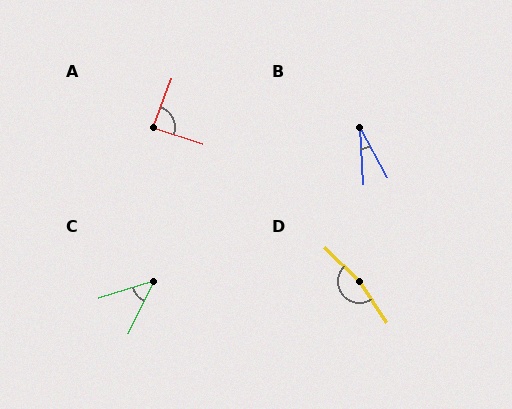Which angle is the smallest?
B, at approximately 25 degrees.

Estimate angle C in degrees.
Approximately 47 degrees.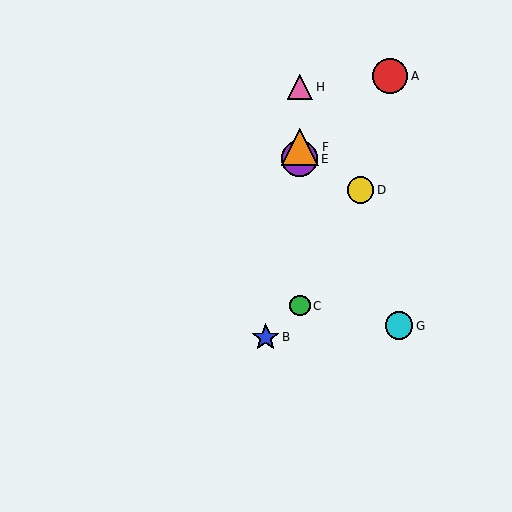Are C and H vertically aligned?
Yes, both are at x≈300.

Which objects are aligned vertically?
Objects C, E, F, H are aligned vertically.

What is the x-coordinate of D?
Object D is at x≈360.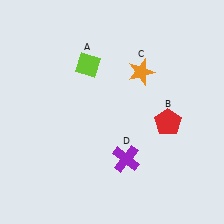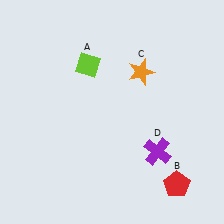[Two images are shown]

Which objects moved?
The objects that moved are: the red pentagon (B), the purple cross (D).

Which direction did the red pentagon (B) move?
The red pentagon (B) moved down.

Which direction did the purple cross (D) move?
The purple cross (D) moved right.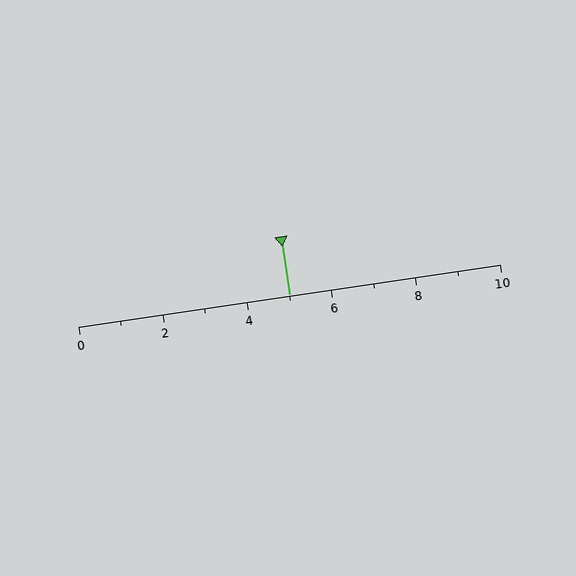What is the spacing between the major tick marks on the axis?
The major ticks are spaced 2 apart.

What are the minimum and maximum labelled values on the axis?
The axis runs from 0 to 10.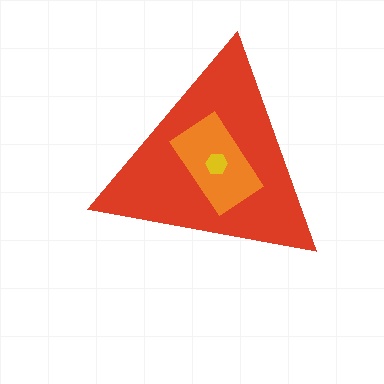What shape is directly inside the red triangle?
The orange rectangle.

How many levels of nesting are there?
3.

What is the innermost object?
The yellow hexagon.